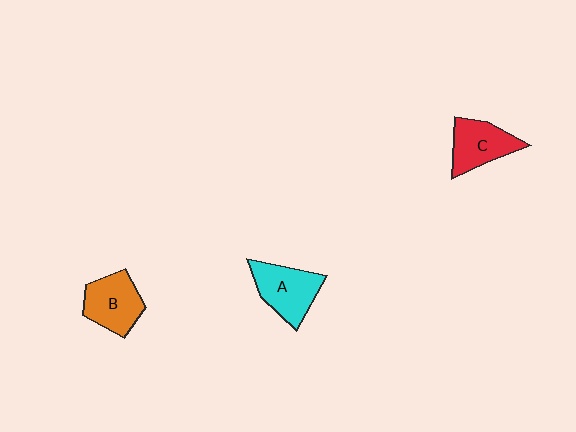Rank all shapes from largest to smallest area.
From largest to smallest: A (cyan), B (orange), C (red).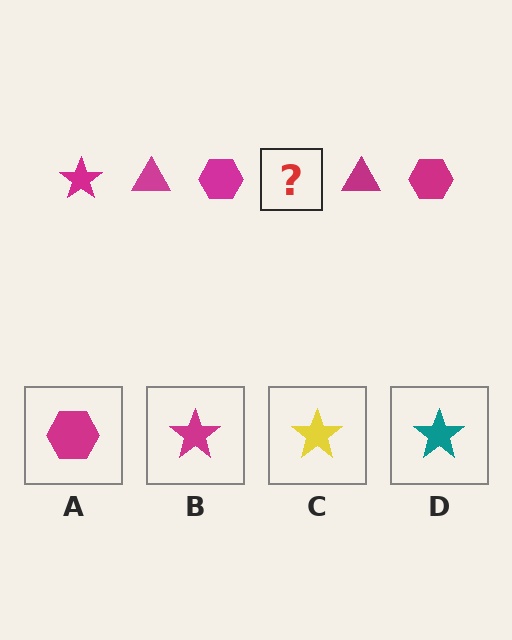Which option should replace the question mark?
Option B.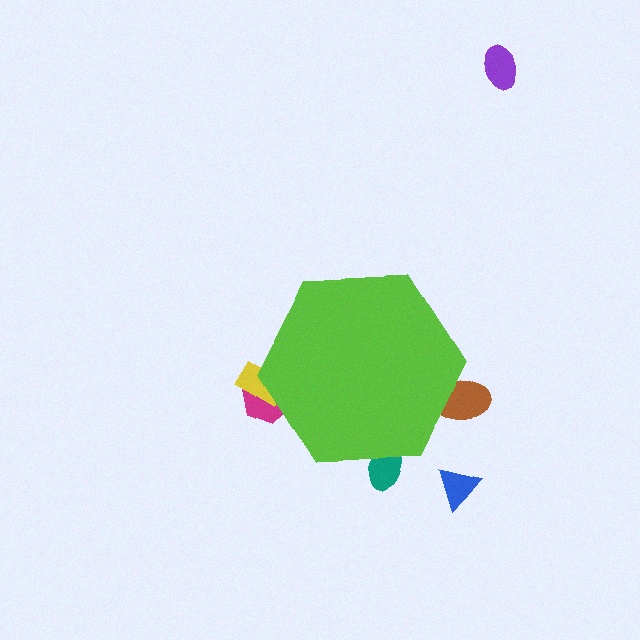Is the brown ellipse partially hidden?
Yes, the brown ellipse is partially hidden behind the lime hexagon.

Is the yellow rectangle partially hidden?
Yes, the yellow rectangle is partially hidden behind the lime hexagon.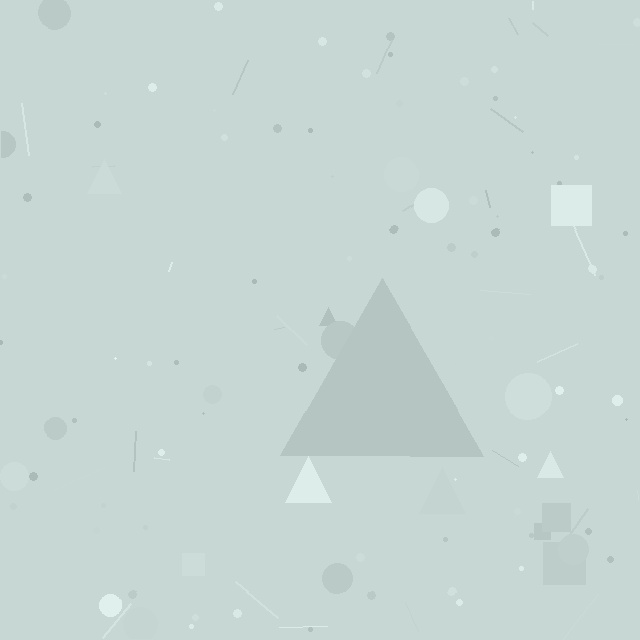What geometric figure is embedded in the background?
A triangle is embedded in the background.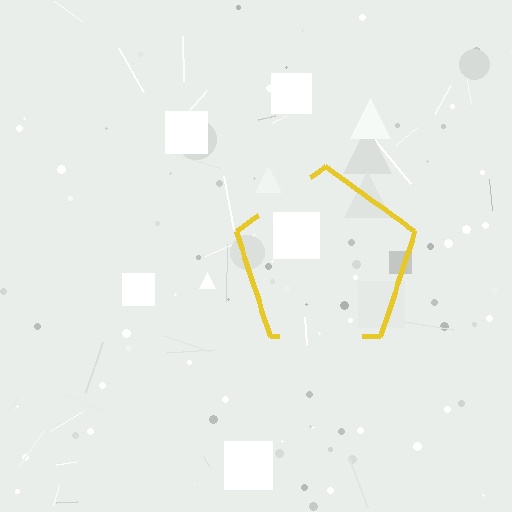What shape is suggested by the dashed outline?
The dashed outline suggests a pentagon.